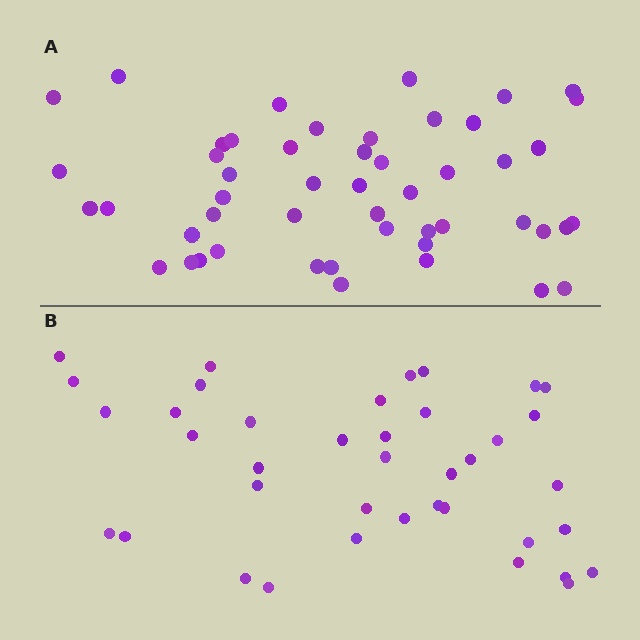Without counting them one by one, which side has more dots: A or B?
Region A (the top region) has more dots.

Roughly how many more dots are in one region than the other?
Region A has roughly 12 or so more dots than region B.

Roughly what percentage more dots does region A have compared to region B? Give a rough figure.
About 30% more.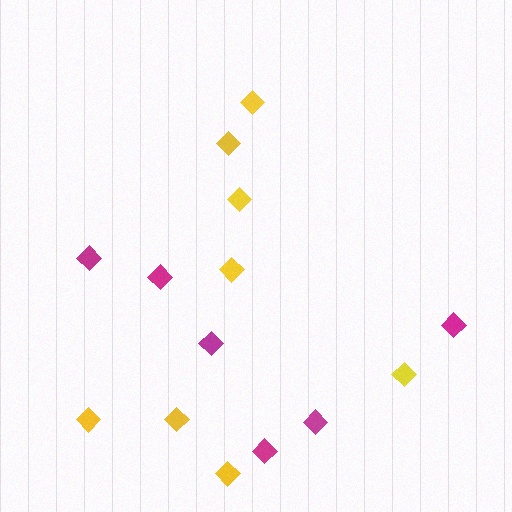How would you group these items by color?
There are 2 groups: one group of yellow diamonds (8) and one group of magenta diamonds (6).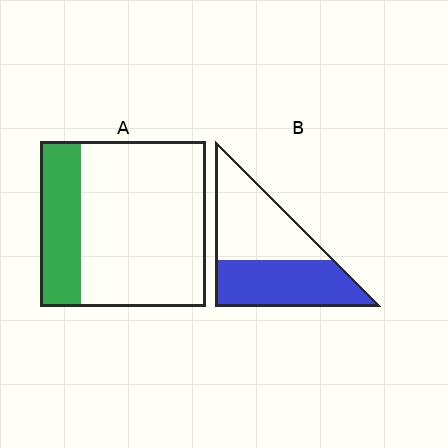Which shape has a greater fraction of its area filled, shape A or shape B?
Shape B.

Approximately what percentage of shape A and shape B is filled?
A is approximately 25% and B is approximately 50%.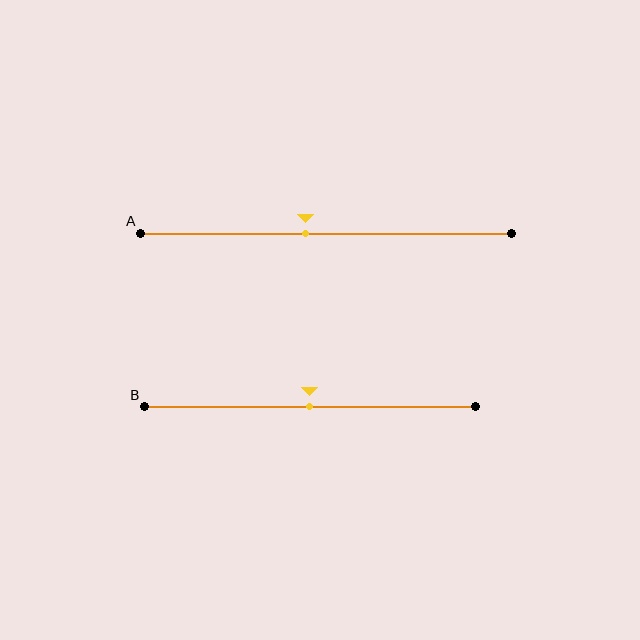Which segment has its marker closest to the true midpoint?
Segment B has its marker closest to the true midpoint.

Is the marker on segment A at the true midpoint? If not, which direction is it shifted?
No, the marker on segment A is shifted to the left by about 6% of the segment length.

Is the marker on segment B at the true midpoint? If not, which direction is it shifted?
Yes, the marker on segment B is at the true midpoint.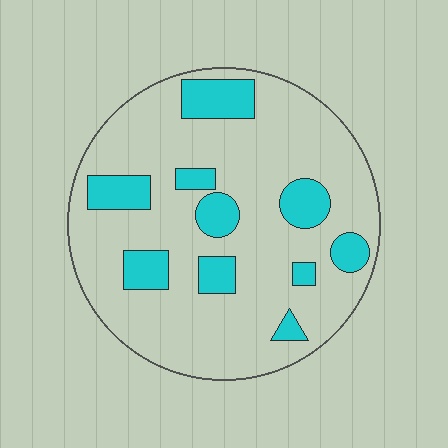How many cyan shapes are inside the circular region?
10.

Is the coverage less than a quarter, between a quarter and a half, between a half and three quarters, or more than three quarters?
Less than a quarter.